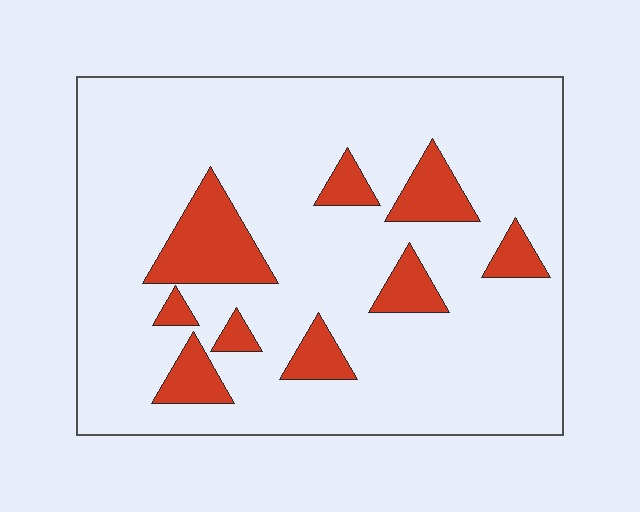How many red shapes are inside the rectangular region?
9.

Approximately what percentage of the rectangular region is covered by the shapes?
Approximately 15%.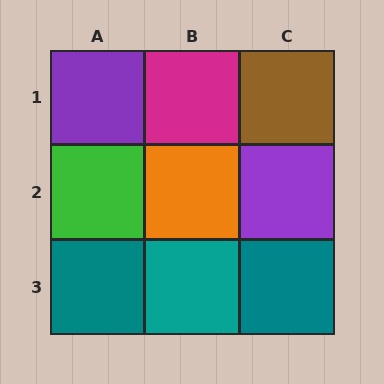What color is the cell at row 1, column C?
Brown.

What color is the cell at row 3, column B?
Teal.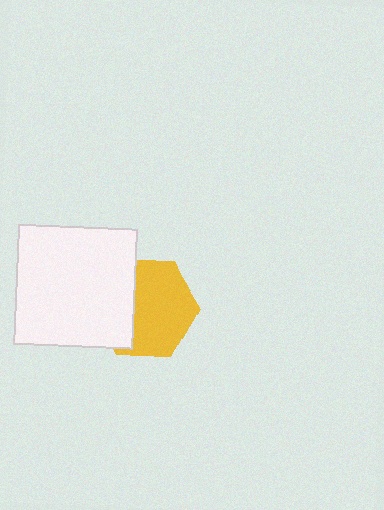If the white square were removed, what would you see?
You would see the complete yellow hexagon.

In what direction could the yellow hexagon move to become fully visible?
The yellow hexagon could move right. That would shift it out from behind the white square entirely.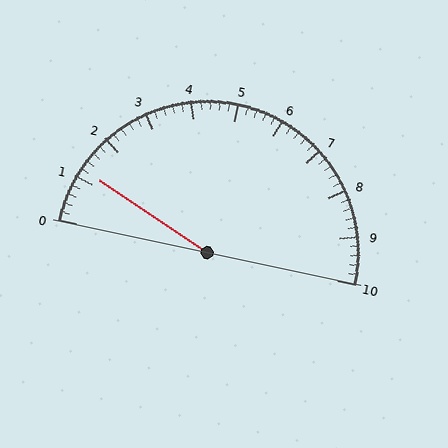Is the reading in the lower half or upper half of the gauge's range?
The reading is in the lower half of the range (0 to 10).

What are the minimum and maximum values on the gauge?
The gauge ranges from 0 to 10.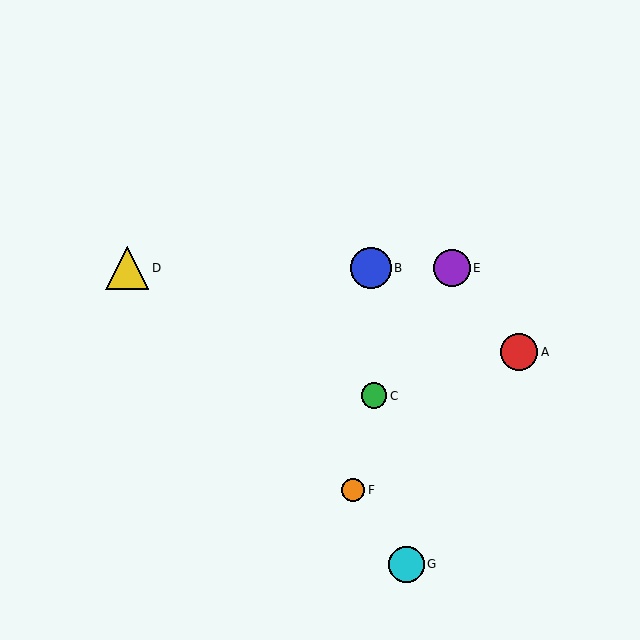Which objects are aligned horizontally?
Objects B, D, E are aligned horizontally.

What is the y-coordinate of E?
Object E is at y≈268.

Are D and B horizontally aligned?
Yes, both are at y≈268.